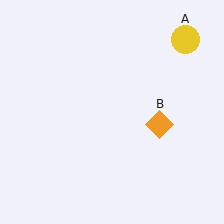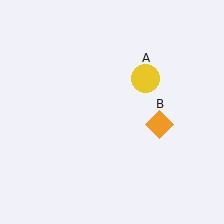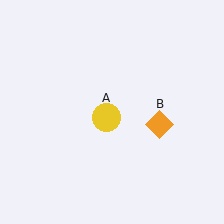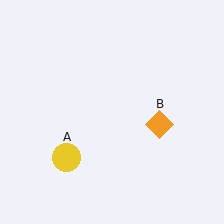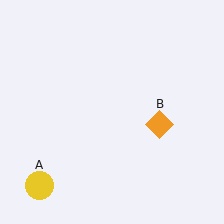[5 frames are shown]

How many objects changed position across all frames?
1 object changed position: yellow circle (object A).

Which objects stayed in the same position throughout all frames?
Orange diamond (object B) remained stationary.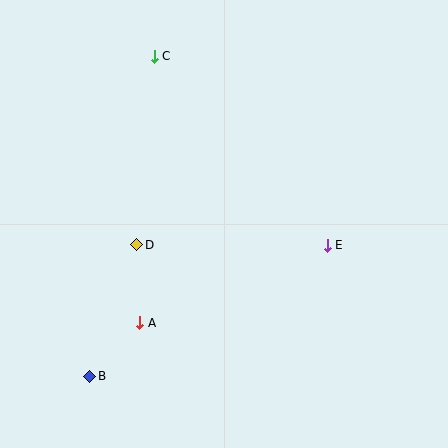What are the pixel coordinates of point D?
Point D is at (137, 245).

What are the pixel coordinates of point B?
Point B is at (90, 376).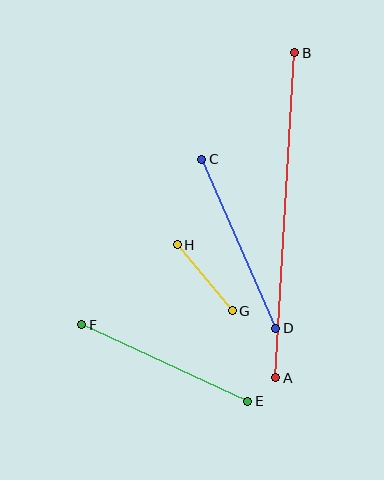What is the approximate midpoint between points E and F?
The midpoint is at approximately (165, 363) pixels.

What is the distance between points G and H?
The distance is approximately 86 pixels.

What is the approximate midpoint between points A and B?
The midpoint is at approximately (285, 215) pixels.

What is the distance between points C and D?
The distance is approximately 184 pixels.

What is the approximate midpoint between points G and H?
The midpoint is at approximately (205, 278) pixels.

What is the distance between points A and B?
The distance is approximately 326 pixels.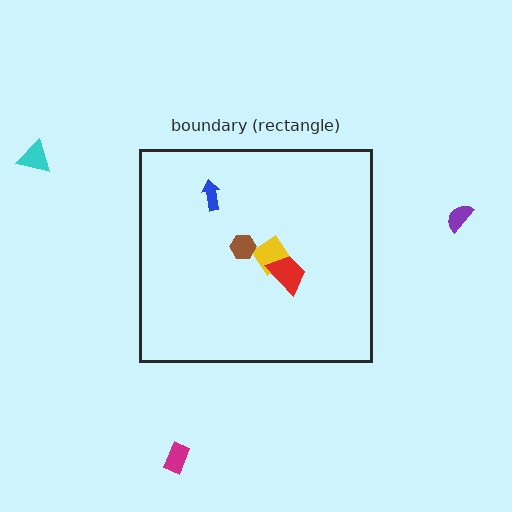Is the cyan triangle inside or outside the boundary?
Outside.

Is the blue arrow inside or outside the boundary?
Inside.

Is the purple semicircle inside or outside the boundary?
Outside.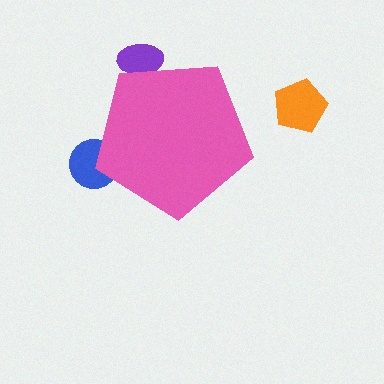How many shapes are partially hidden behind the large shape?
2 shapes are partially hidden.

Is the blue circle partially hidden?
Yes, the blue circle is partially hidden behind the pink pentagon.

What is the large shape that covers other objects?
A pink pentagon.